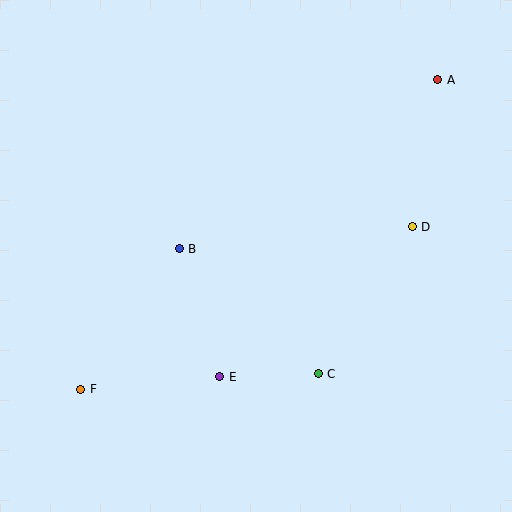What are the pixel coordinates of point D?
Point D is at (412, 227).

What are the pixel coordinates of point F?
Point F is at (81, 389).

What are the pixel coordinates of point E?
Point E is at (220, 377).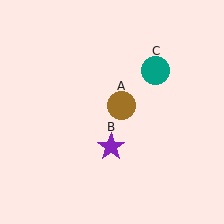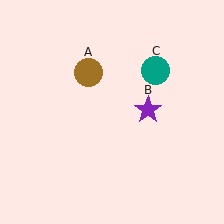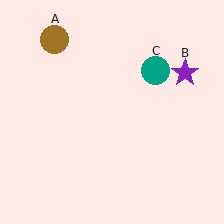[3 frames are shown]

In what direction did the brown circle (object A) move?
The brown circle (object A) moved up and to the left.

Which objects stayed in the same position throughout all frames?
Teal circle (object C) remained stationary.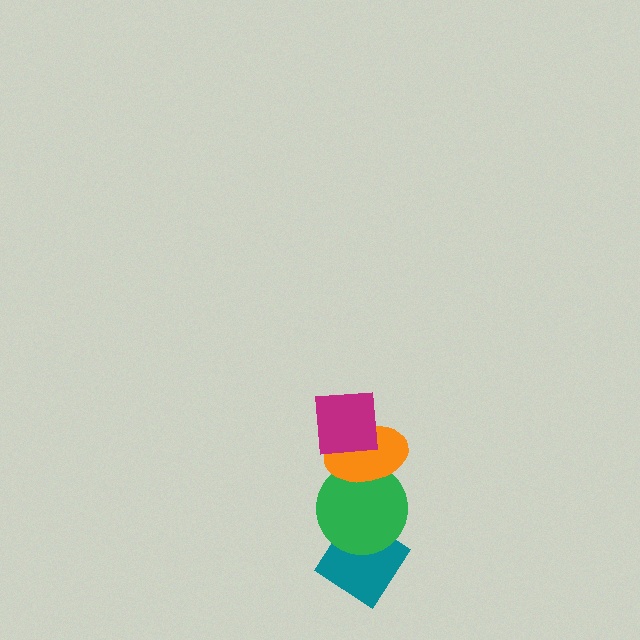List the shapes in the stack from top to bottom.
From top to bottom: the magenta square, the orange ellipse, the green circle, the teal diamond.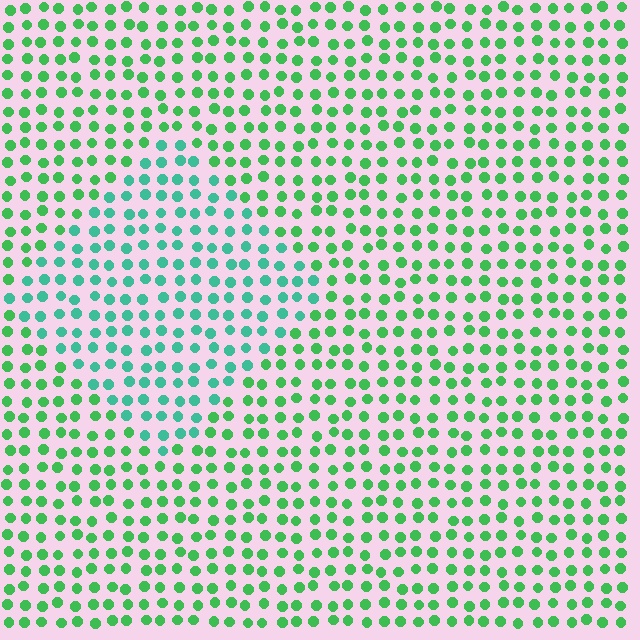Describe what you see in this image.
The image is filled with small green elements in a uniform arrangement. A diamond-shaped region is visible where the elements are tinted to a slightly different hue, forming a subtle color boundary.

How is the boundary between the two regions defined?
The boundary is defined purely by a slight shift in hue (about 33 degrees). Spacing, size, and orientation are identical on both sides.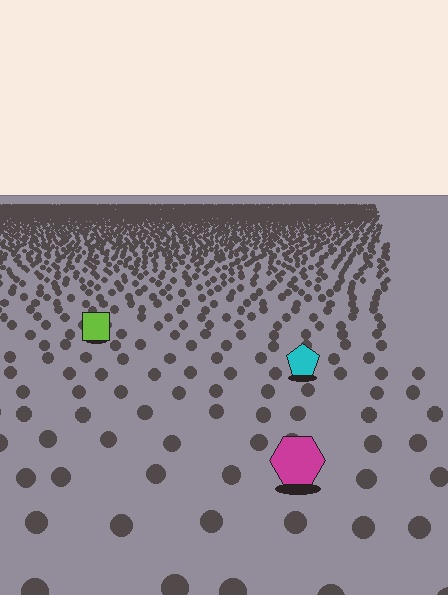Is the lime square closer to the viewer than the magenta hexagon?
No. The magenta hexagon is closer — you can tell from the texture gradient: the ground texture is coarser near it.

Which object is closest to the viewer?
The magenta hexagon is closest. The texture marks near it are larger and more spread out.